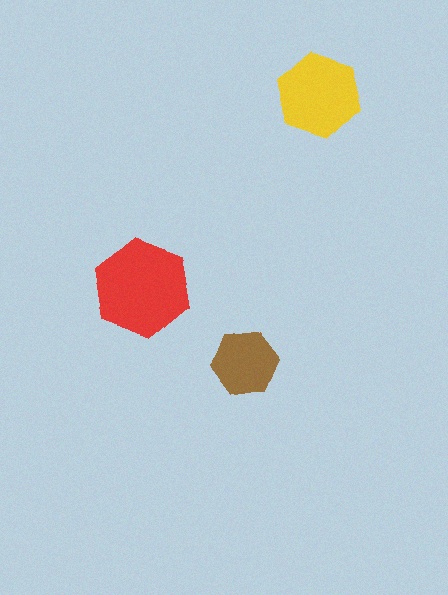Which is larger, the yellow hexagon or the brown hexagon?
The yellow one.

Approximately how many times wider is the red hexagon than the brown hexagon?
About 1.5 times wider.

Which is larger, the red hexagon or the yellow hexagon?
The red one.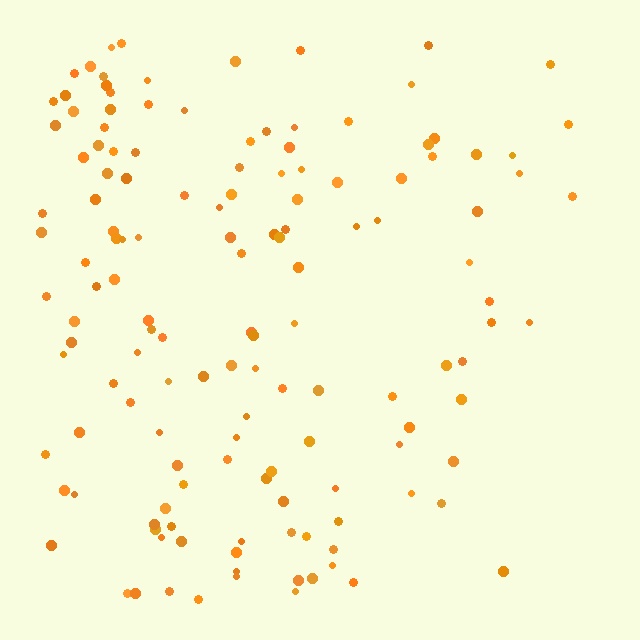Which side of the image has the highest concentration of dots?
The left.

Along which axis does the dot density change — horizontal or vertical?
Horizontal.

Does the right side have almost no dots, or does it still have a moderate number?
Still a moderate number, just noticeably fewer than the left.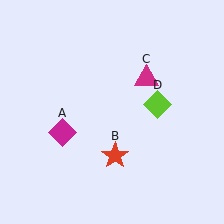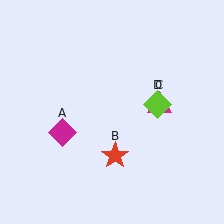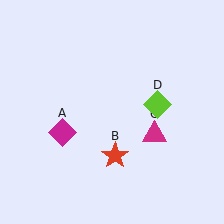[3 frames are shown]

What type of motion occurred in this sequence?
The magenta triangle (object C) rotated clockwise around the center of the scene.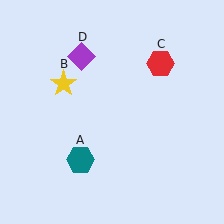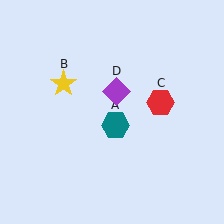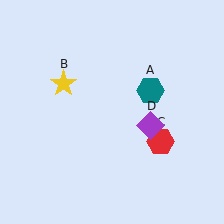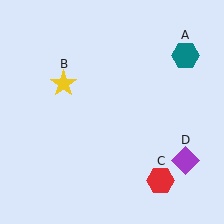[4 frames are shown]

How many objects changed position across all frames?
3 objects changed position: teal hexagon (object A), red hexagon (object C), purple diamond (object D).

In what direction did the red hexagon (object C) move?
The red hexagon (object C) moved down.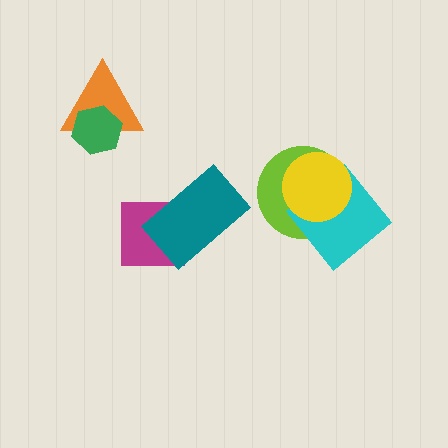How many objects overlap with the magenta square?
1 object overlaps with the magenta square.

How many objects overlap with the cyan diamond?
2 objects overlap with the cyan diamond.